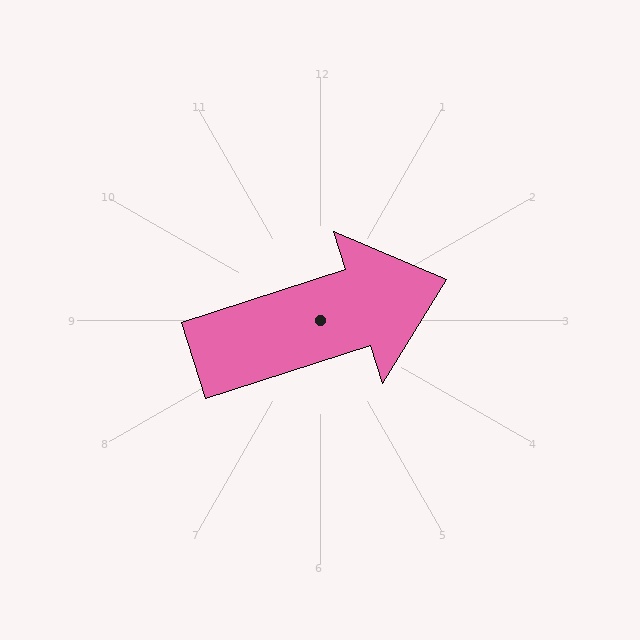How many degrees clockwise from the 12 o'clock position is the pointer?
Approximately 72 degrees.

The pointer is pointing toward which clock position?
Roughly 2 o'clock.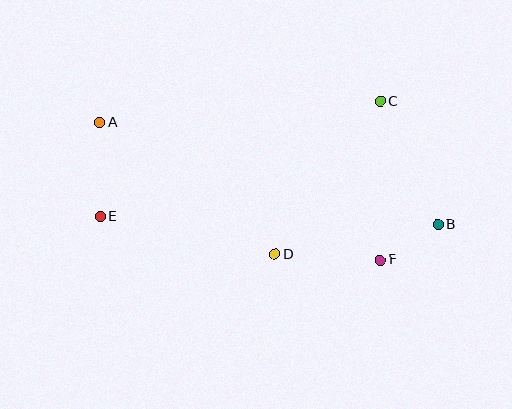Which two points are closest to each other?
Points B and F are closest to each other.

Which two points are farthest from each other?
Points A and B are farthest from each other.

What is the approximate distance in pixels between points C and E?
The distance between C and E is approximately 303 pixels.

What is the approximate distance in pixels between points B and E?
The distance between B and E is approximately 337 pixels.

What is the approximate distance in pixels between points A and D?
The distance between A and D is approximately 220 pixels.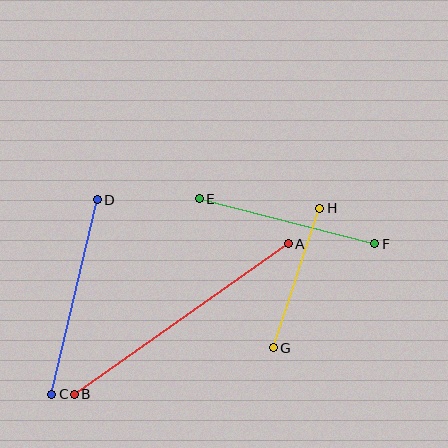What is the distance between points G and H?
The distance is approximately 147 pixels.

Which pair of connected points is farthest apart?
Points A and B are farthest apart.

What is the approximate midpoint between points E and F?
The midpoint is at approximately (287, 221) pixels.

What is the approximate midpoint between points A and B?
The midpoint is at approximately (181, 319) pixels.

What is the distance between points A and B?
The distance is approximately 261 pixels.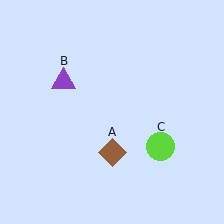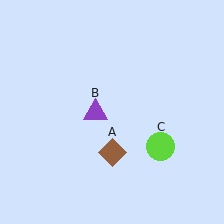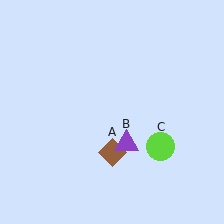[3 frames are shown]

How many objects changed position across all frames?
1 object changed position: purple triangle (object B).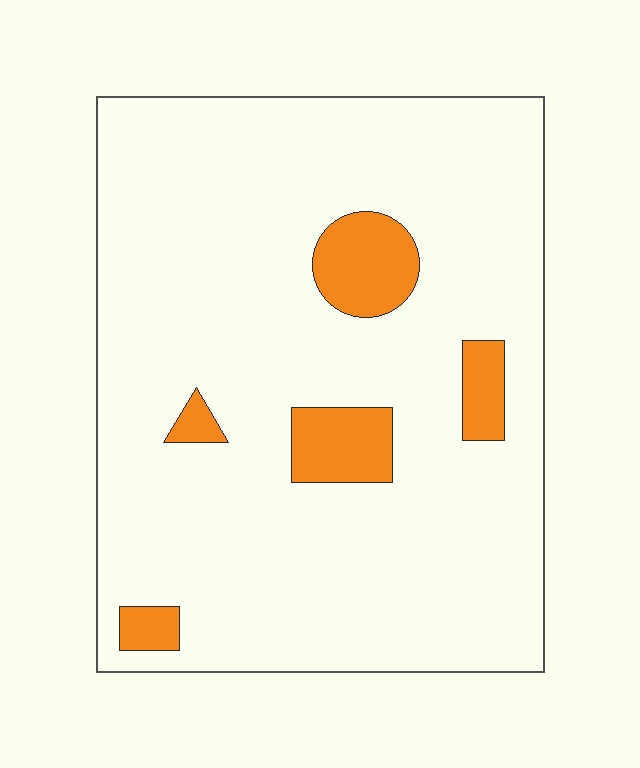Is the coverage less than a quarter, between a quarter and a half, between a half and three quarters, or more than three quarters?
Less than a quarter.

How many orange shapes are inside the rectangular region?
5.